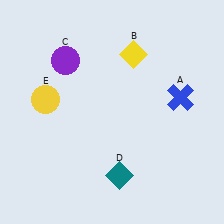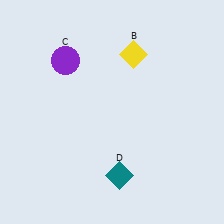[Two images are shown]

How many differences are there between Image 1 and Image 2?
There are 2 differences between the two images.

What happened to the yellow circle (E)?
The yellow circle (E) was removed in Image 2. It was in the top-left area of Image 1.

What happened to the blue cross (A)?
The blue cross (A) was removed in Image 2. It was in the top-right area of Image 1.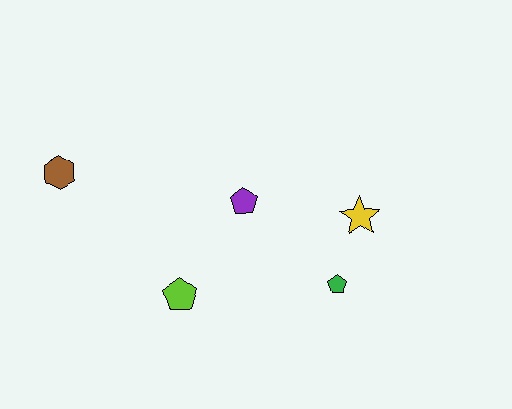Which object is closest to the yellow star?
The green pentagon is closest to the yellow star.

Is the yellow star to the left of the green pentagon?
No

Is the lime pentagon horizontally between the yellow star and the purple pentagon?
No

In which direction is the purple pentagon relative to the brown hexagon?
The purple pentagon is to the right of the brown hexagon.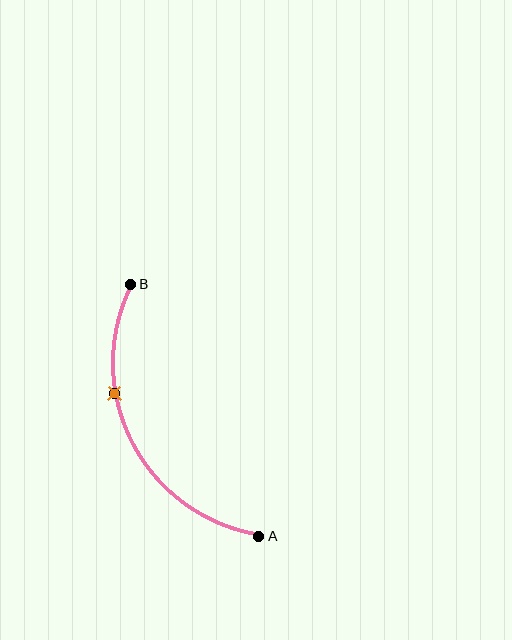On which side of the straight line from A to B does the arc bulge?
The arc bulges to the left of the straight line connecting A and B.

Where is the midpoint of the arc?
The arc midpoint is the point on the curve farthest from the straight line joining A and B. It sits to the left of that line.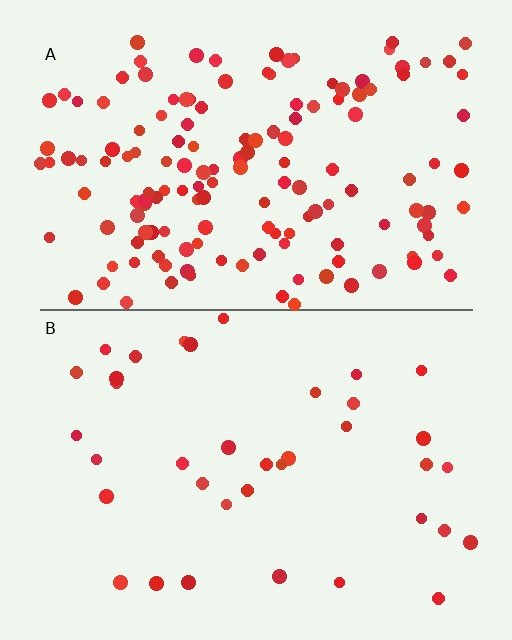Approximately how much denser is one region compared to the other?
Approximately 4.1× — region A over region B.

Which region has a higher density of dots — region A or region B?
A (the top).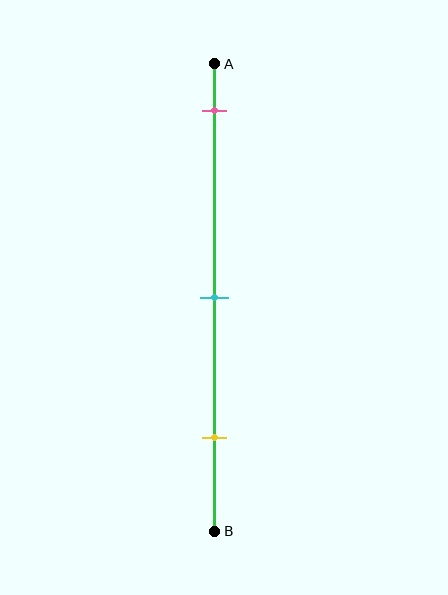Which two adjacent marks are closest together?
The cyan and yellow marks are the closest adjacent pair.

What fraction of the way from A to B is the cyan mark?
The cyan mark is approximately 50% (0.5) of the way from A to B.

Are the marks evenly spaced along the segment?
Yes, the marks are approximately evenly spaced.